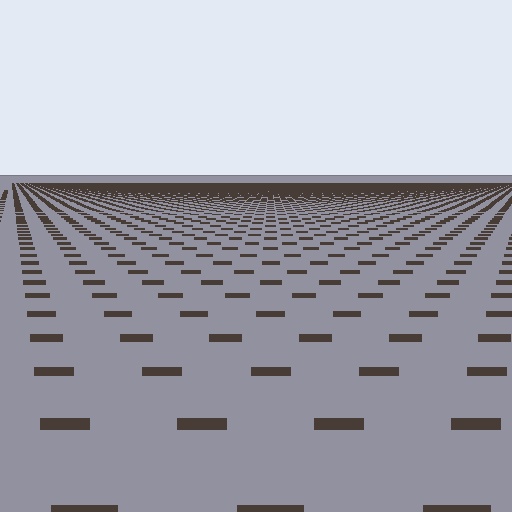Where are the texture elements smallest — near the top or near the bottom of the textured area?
Near the top.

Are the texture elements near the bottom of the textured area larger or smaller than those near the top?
Larger. Near the bottom, elements are closer to the viewer and appear at a bigger on-screen size.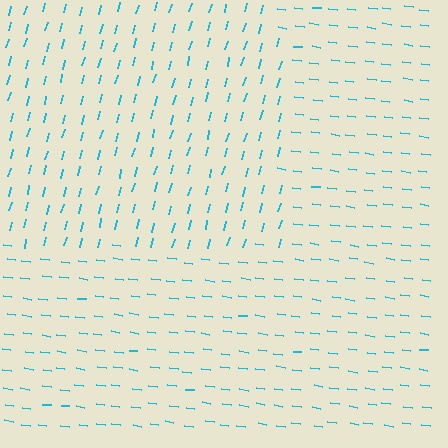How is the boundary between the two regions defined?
The boundary is defined purely by a change in line orientation (approximately 83 degrees difference). All lines are the same color and thickness.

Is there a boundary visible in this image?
Yes, there is a texture boundary formed by a change in line orientation.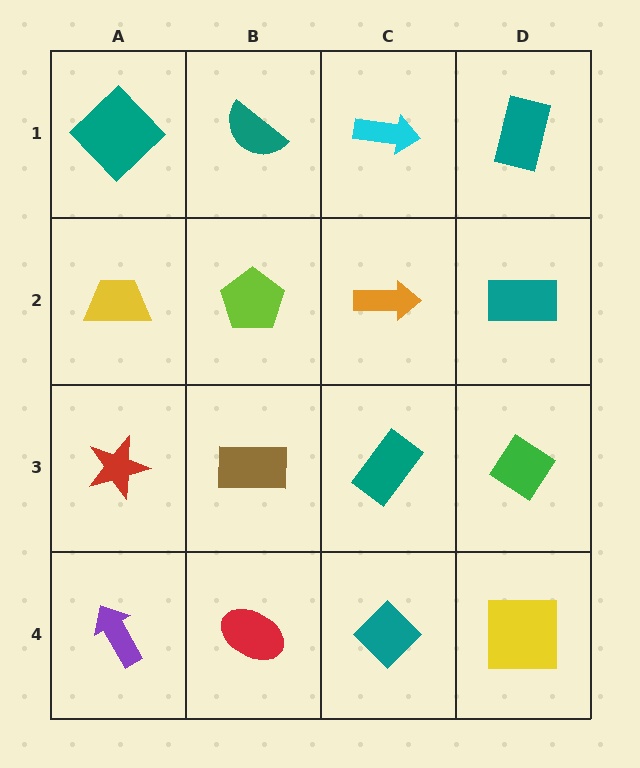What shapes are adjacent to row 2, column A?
A teal diamond (row 1, column A), a red star (row 3, column A), a lime pentagon (row 2, column B).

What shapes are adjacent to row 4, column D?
A green diamond (row 3, column D), a teal diamond (row 4, column C).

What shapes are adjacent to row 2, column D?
A teal rectangle (row 1, column D), a green diamond (row 3, column D), an orange arrow (row 2, column C).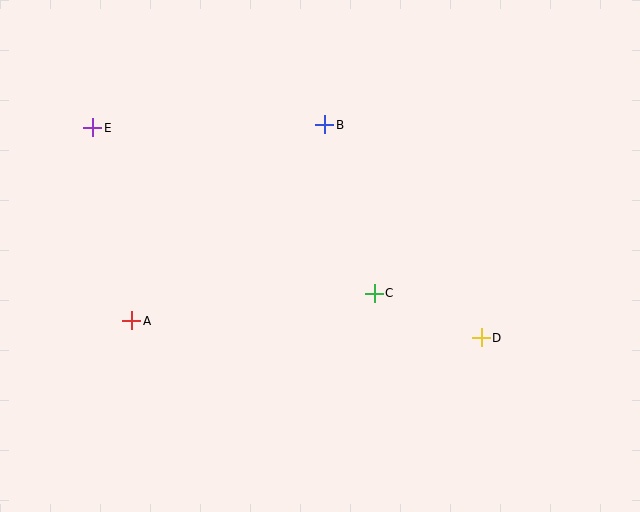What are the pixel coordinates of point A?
Point A is at (132, 321).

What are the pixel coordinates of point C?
Point C is at (374, 293).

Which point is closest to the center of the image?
Point C at (374, 293) is closest to the center.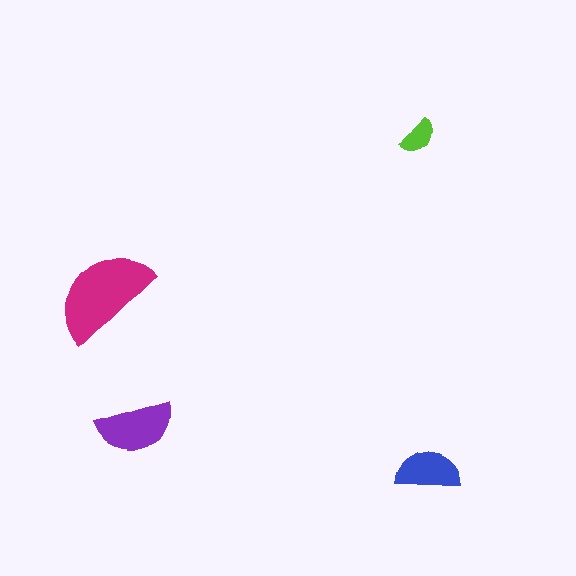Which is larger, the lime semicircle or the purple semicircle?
The purple one.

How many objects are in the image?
There are 4 objects in the image.